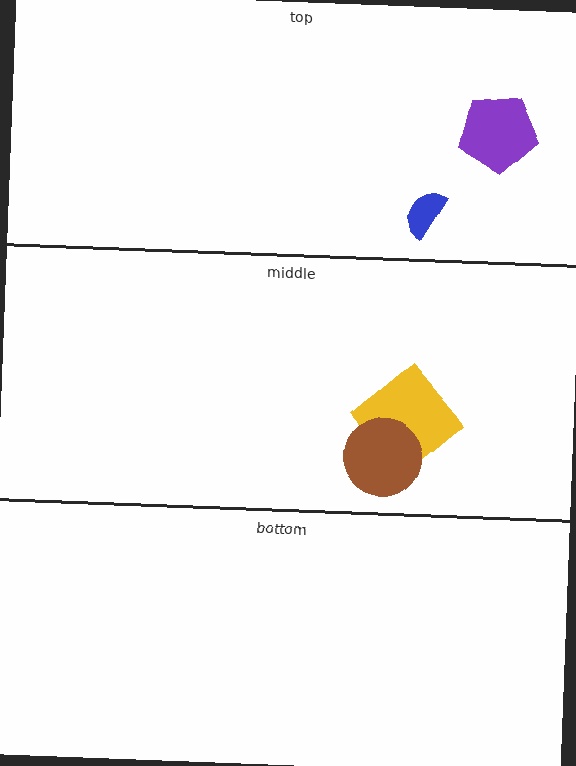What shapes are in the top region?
The blue semicircle, the purple pentagon.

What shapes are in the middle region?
The yellow diamond, the brown circle.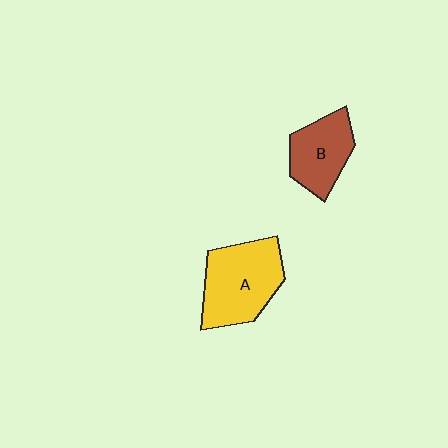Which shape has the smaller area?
Shape B (brown).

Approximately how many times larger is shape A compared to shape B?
Approximately 1.4 times.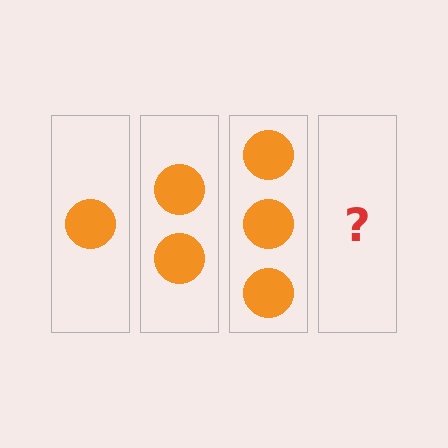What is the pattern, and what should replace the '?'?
The pattern is that each step adds one more circle. The '?' should be 4 circles.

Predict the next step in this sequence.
The next step is 4 circles.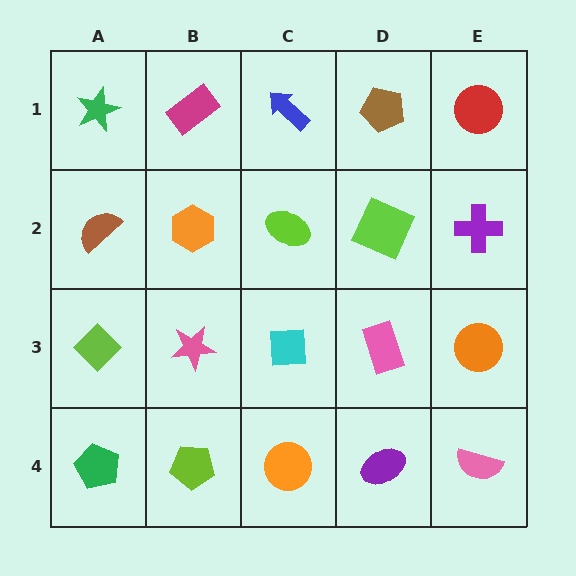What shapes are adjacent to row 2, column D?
A brown pentagon (row 1, column D), a pink rectangle (row 3, column D), a lime ellipse (row 2, column C), a purple cross (row 2, column E).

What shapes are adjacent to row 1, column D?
A lime square (row 2, column D), a blue arrow (row 1, column C), a red circle (row 1, column E).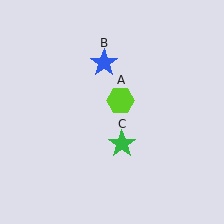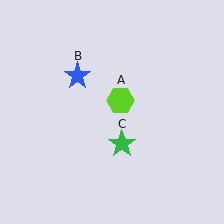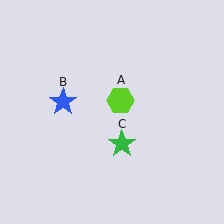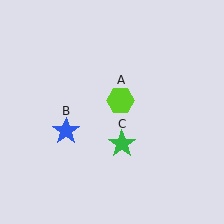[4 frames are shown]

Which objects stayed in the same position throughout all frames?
Lime hexagon (object A) and green star (object C) remained stationary.